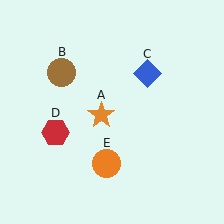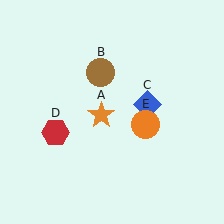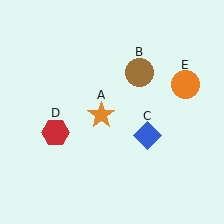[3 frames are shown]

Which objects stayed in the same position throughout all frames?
Orange star (object A) and red hexagon (object D) remained stationary.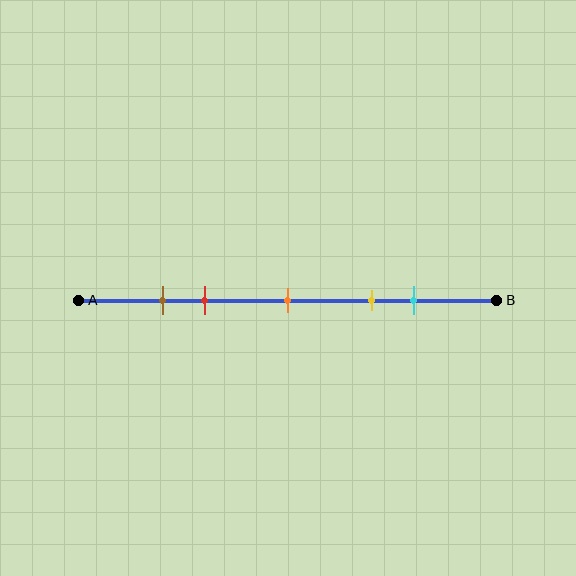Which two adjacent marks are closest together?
The brown and red marks are the closest adjacent pair.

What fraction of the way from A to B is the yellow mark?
The yellow mark is approximately 70% (0.7) of the way from A to B.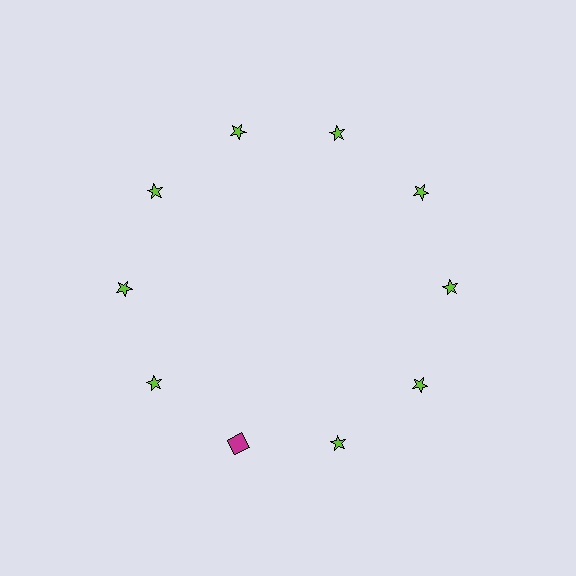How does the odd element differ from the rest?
It differs in both color (magenta instead of lime) and shape (square instead of star).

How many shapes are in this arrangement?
There are 10 shapes arranged in a ring pattern.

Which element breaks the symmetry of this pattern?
The magenta square at roughly the 7 o'clock position breaks the symmetry. All other shapes are lime stars.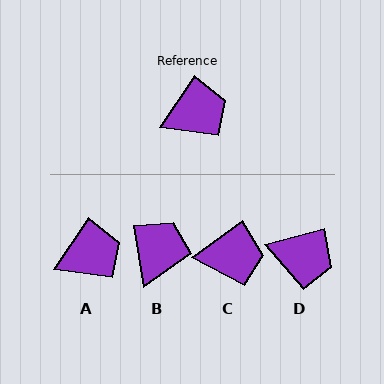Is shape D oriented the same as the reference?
No, it is off by about 41 degrees.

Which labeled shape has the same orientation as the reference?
A.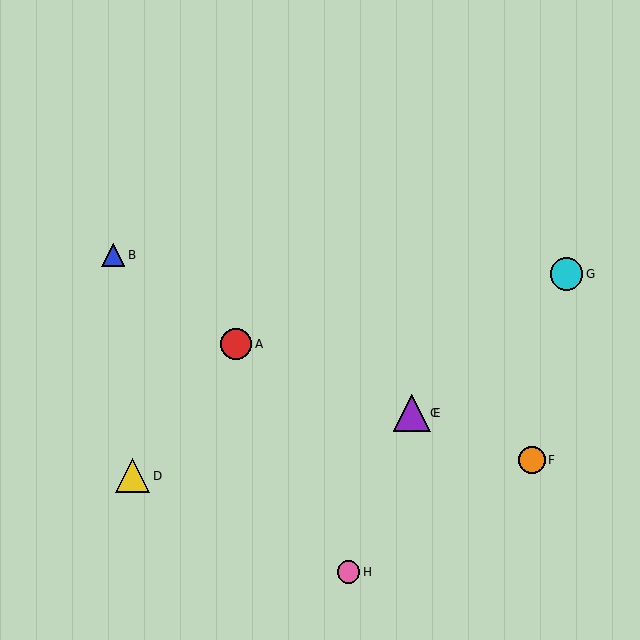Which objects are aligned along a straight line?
Objects A, C, E, F are aligned along a straight line.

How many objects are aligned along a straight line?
4 objects (A, C, E, F) are aligned along a straight line.